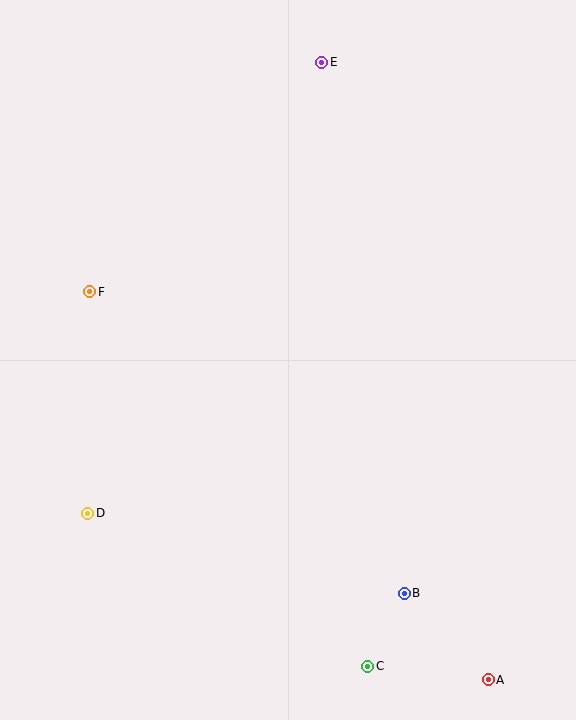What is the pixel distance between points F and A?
The distance between F and A is 556 pixels.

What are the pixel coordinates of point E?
Point E is at (322, 62).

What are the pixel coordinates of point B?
Point B is at (404, 593).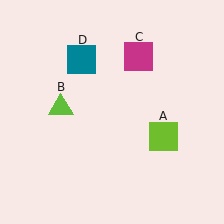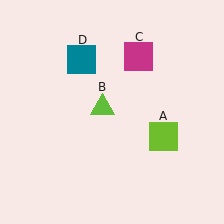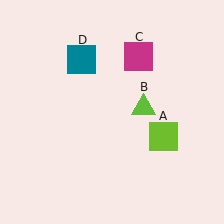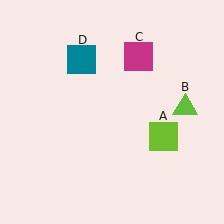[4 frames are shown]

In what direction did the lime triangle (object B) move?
The lime triangle (object B) moved right.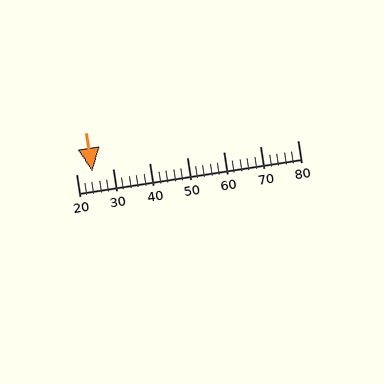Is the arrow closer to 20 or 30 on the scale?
The arrow is closer to 20.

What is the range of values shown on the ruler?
The ruler shows values from 20 to 80.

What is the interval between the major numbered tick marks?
The major tick marks are spaced 10 units apart.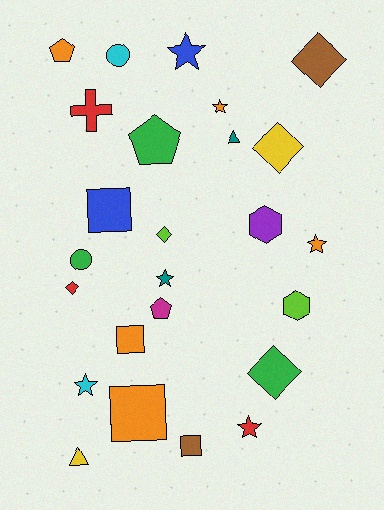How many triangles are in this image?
There are 2 triangles.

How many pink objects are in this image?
There are no pink objects.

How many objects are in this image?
There are 25 objects.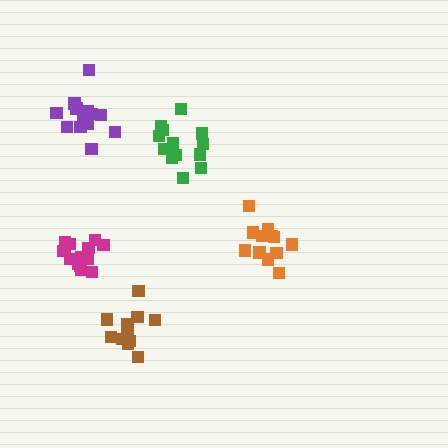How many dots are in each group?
Group 1: 14 dots, Group 2: 13 dots, Group 3: 14 dots, Group 4: 12 dots, Group 5: 14 dots (67 total).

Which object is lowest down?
The brown cluster is bottommost.